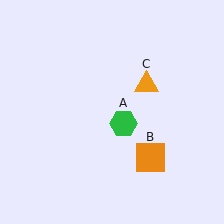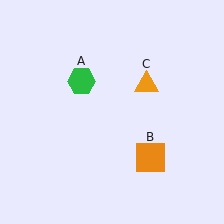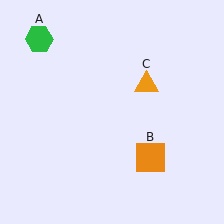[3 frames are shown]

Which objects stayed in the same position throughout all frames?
Orange square (object B) and orange triangle (object C) remained stationary.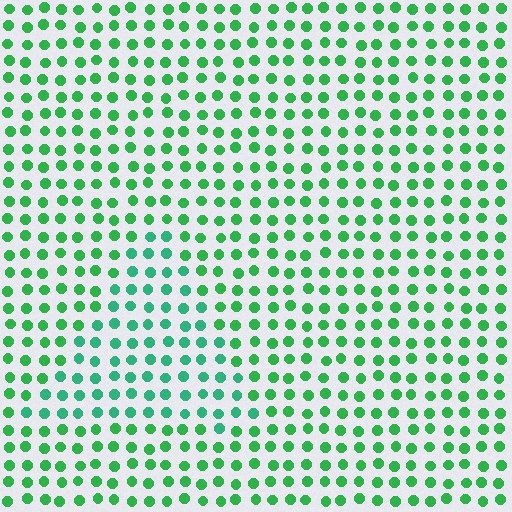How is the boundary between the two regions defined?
The boundary is defined purely by a slight shift in hue (about 23 degrees). Spacing, size, and orientation are identical on both sides.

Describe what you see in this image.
The image is filled with small green elements in a uniform arrangement. A triangle-shaped region is visible where the elements are tinted to a slightly different hue, forming a subtle color boundary.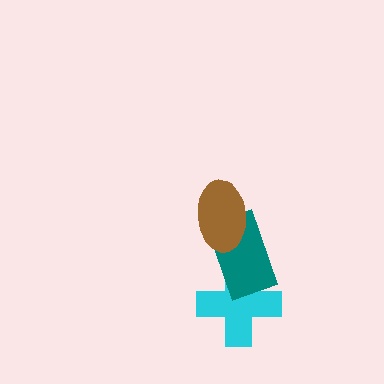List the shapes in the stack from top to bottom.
From top to bottom: the brown ellipse, the teal rectangle, the cyan cross.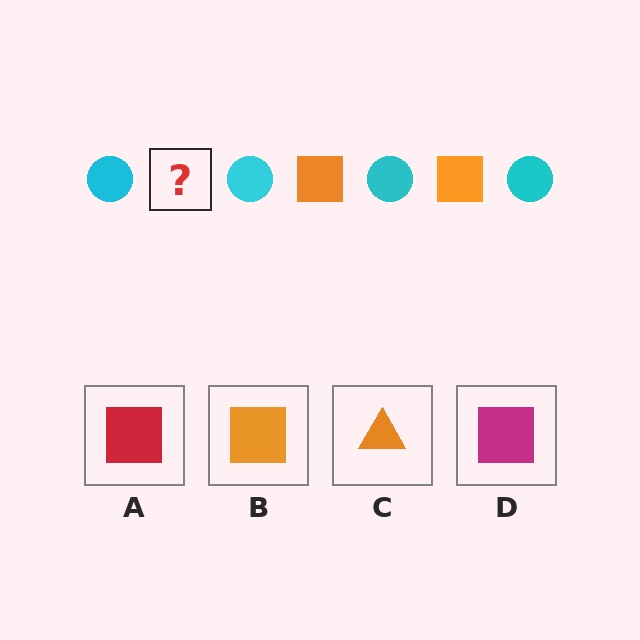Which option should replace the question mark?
Option B.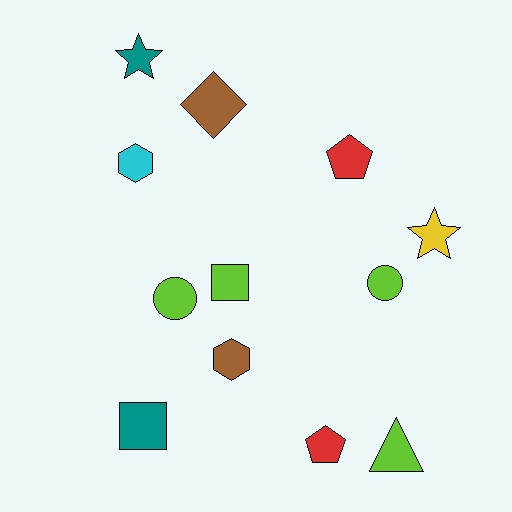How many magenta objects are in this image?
There are no magenta objects.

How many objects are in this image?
There are 12 objects.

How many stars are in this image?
There are 2 stars.